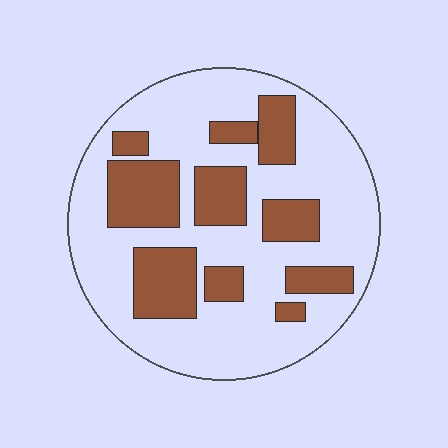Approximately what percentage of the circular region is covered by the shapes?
Approximately 30%.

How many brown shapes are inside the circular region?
10.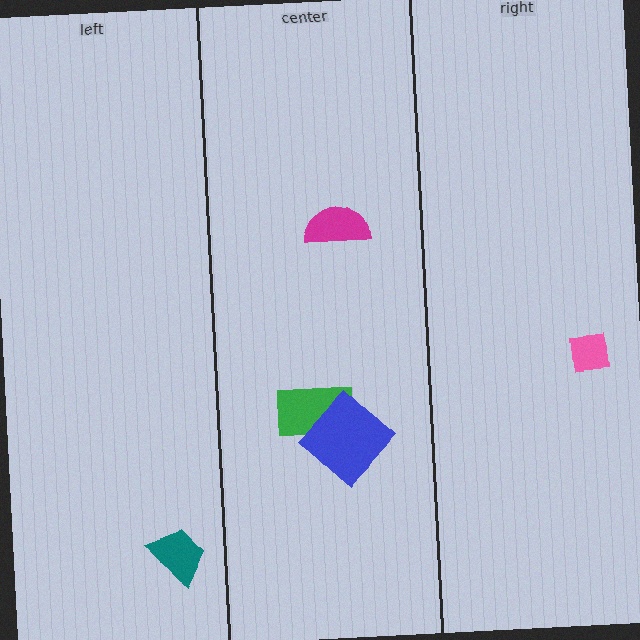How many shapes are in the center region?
3.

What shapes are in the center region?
The green rectangle, the blue diamond, the magenta semicircle.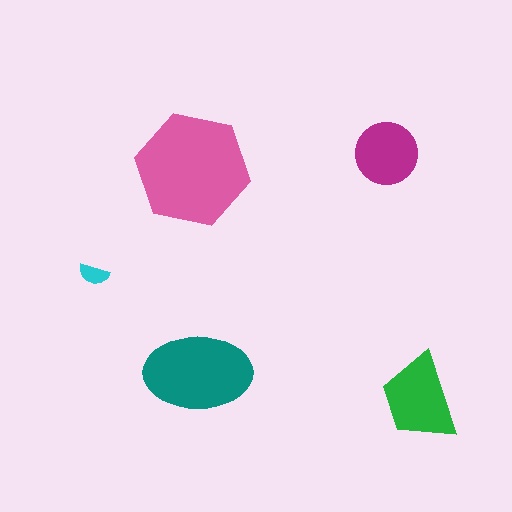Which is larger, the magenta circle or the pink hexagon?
The pink hexagon.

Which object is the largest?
The pink hexagon.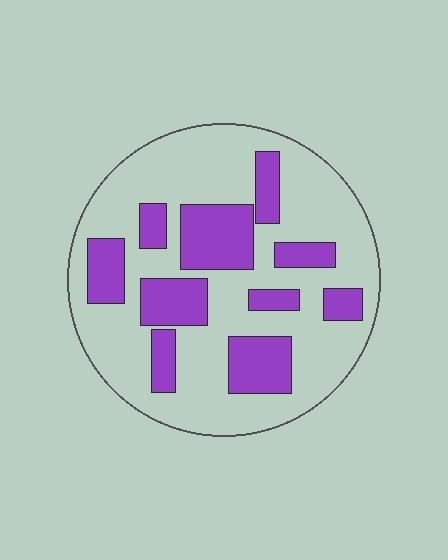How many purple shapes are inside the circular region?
10.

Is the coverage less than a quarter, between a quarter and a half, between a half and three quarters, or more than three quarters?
Between a quarter and a half.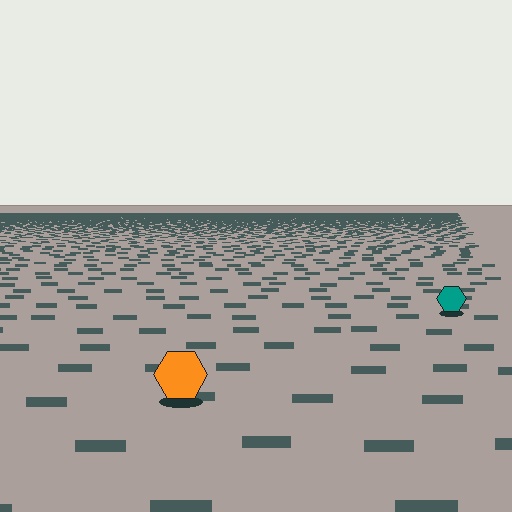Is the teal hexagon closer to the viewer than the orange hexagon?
No. The orange hexagon is closer — you can tell from the texture gradient: the ground texture is coarser near it.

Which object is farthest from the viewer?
The teal hexagon is farthest from the viewer. It appears smaller and the ground texture around it is denser.